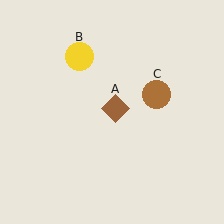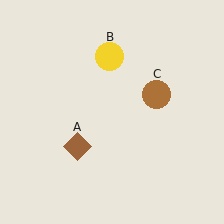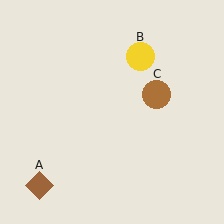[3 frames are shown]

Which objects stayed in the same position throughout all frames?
Brown circle (object C) remained stationary.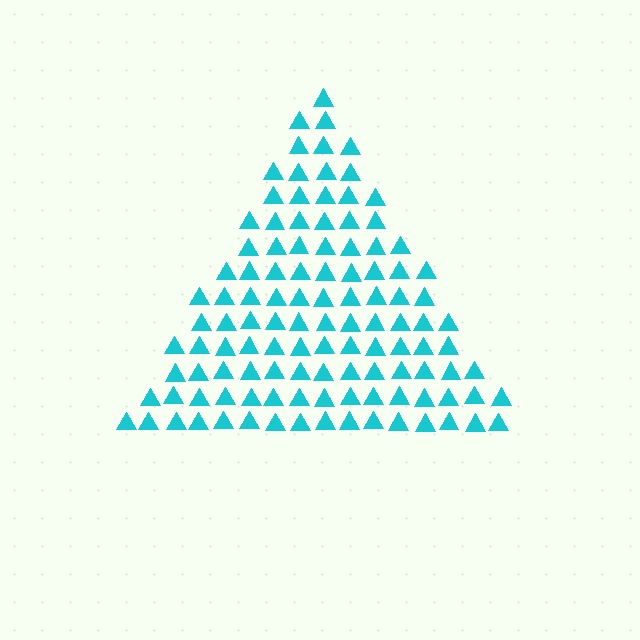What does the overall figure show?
The overall figure shows a triangle.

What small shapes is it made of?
It is made of small triangles.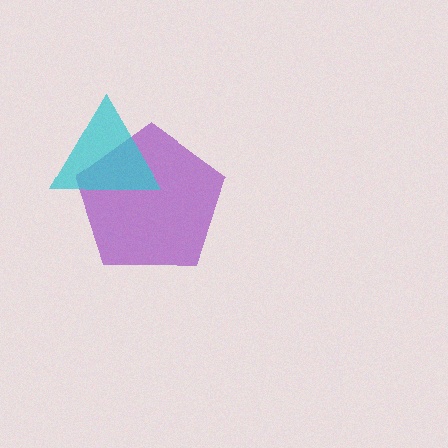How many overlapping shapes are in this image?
There are 2 overlapping shapes in the image.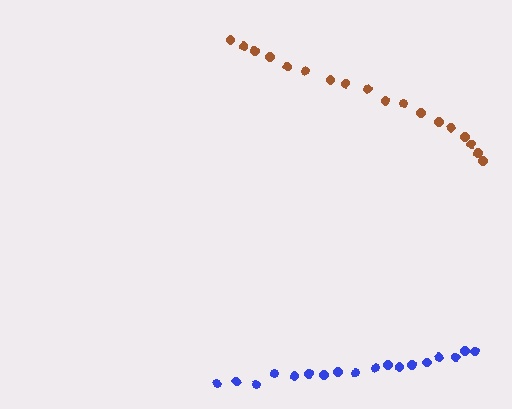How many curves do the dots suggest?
There are 2 distinct paths.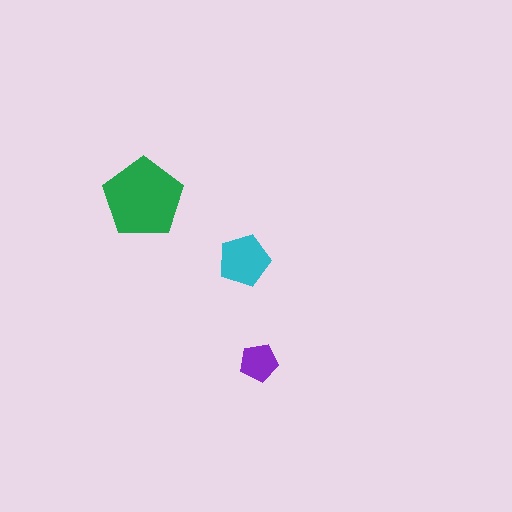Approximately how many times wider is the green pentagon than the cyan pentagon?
About 1.5 times wider.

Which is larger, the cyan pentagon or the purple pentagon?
The cyan one.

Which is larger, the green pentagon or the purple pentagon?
The green one.